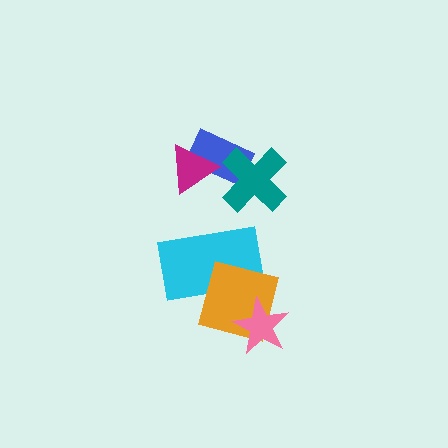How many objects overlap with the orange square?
2 objects overlap with the orange square.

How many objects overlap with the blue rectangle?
2 objects overlap with the blue rectangle.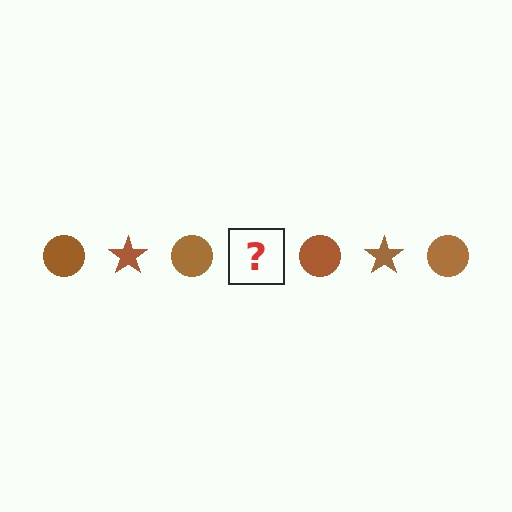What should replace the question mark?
The question mark should be replaced with a brown star.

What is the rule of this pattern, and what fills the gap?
The rule is that the pattern cycles through circle, star shapes in brown. The gap should be filled with a brown star.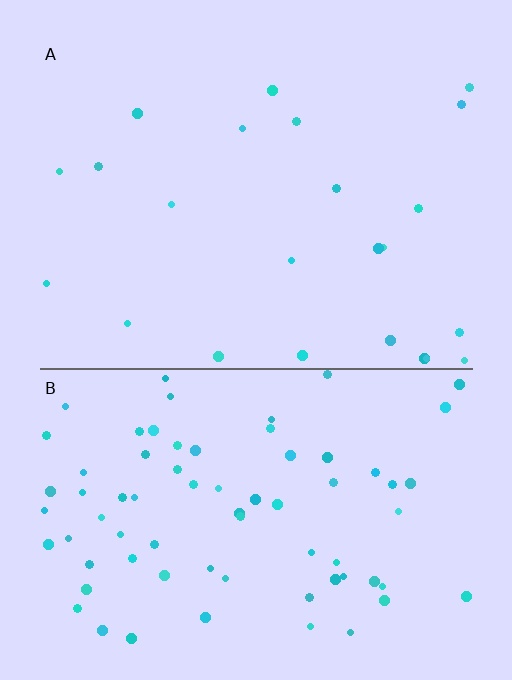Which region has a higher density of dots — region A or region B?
B (the bottom).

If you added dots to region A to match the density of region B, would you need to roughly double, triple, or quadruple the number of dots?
Approximately triple.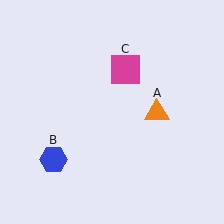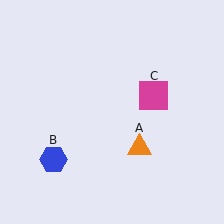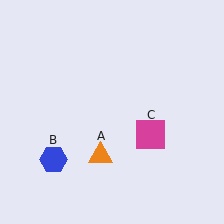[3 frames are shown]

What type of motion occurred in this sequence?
The orange triangle (object A), magenta square (object C) rotated clockwise around the center of the scene.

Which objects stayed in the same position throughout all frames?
Blue hexagon (object B) remained stationary.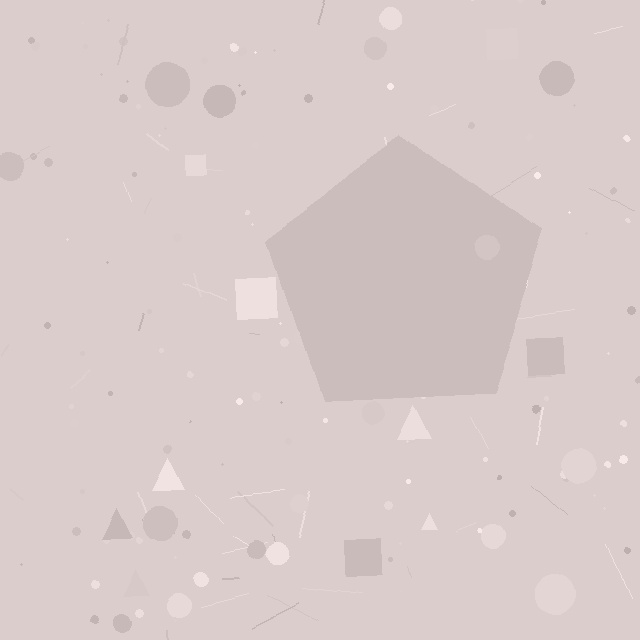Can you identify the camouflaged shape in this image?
The camouflaged shape is a pentagon.